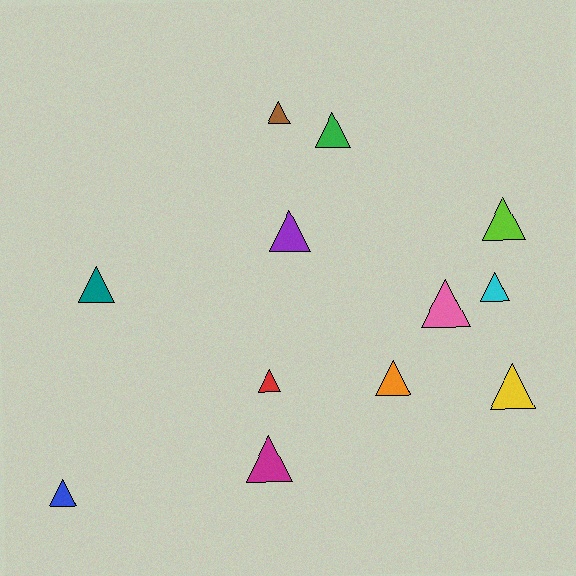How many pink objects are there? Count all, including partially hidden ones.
There is 1 pink object.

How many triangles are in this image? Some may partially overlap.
There are 12 triangles.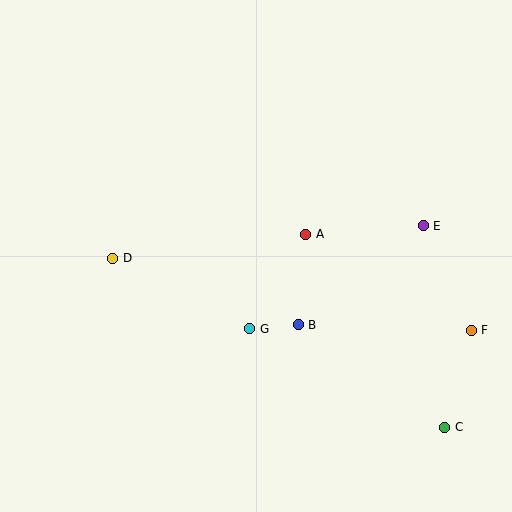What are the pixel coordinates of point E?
Point E is at (423, 226).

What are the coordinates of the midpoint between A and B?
The midpoint between A and B is at (302, 279).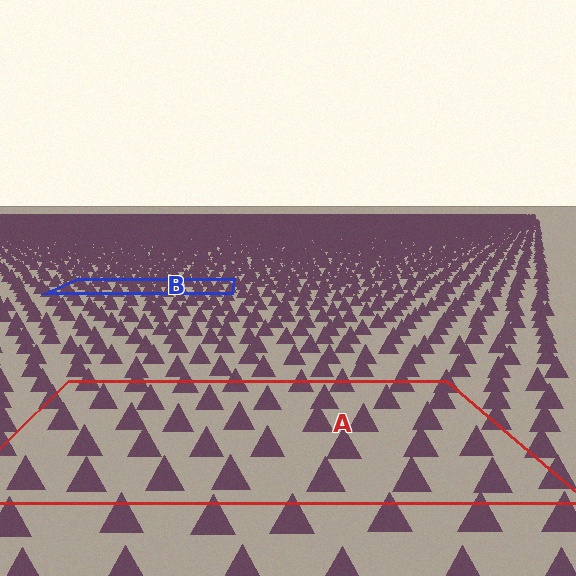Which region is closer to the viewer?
Region A is closer. The texture elements there are larger and more spread out.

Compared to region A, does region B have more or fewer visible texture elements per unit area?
Region B has more texture elements per unit area — they are packed more densely because it is farther away.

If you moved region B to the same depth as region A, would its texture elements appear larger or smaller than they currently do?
They would appear larger. At a closer depth, the same texture elements are projected at a bigger on-screen size.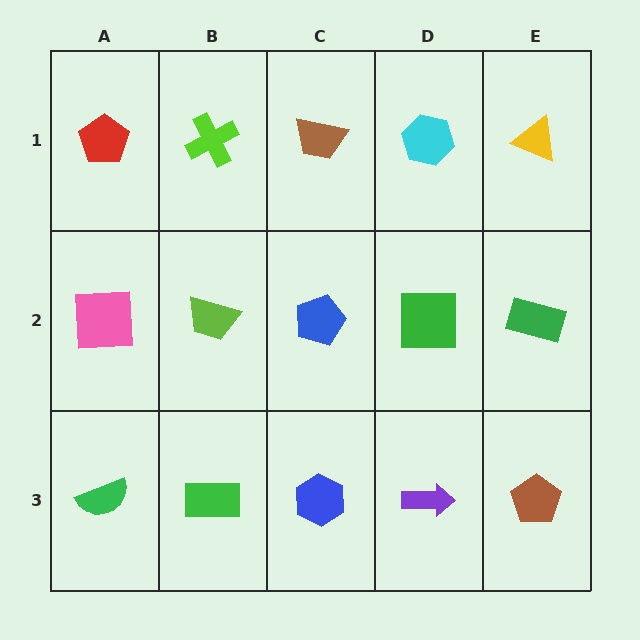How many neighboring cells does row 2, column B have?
4.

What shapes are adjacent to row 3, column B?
A lime trapezoid (row 2, column B), a green semicircle (row 3, column A), a blue hexagon (row 3, column C).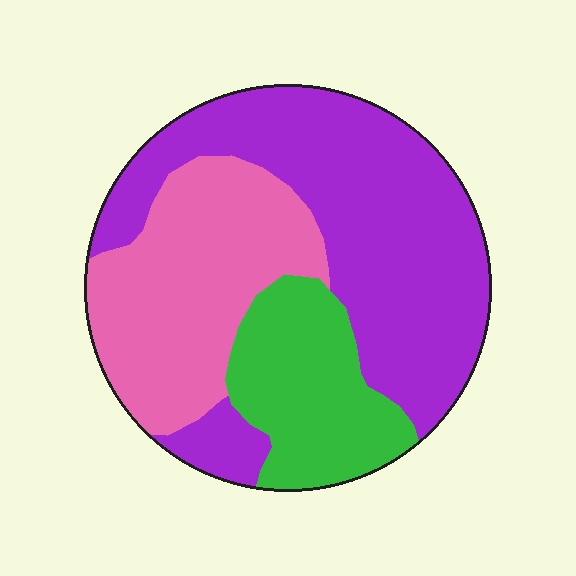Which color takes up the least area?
Green, at roughly 20%.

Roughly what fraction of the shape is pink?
Pink takes up about one third (1/3) of the shape.